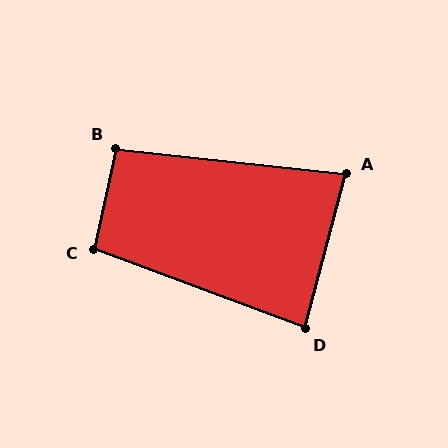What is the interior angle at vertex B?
Approximately 96 degrees (obtuse).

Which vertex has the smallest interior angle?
A, at approximately 81 degrees.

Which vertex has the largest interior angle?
C, at approximately 99 degrees.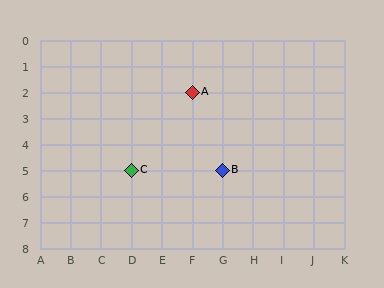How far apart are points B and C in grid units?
Points B and C are 3 columns apart.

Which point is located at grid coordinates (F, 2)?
Point A is at (F, 2).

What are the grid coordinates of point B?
Point B is at grid coordinates (G, 5).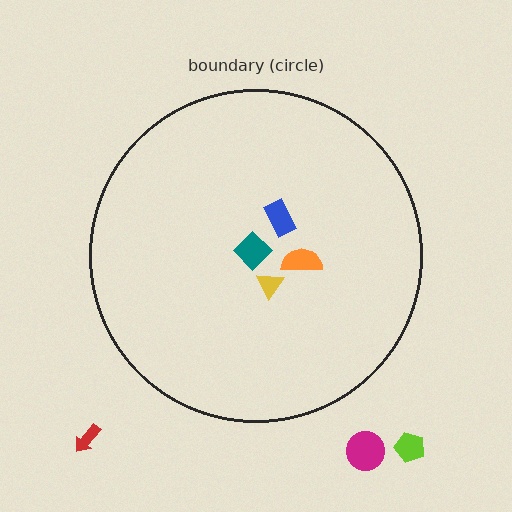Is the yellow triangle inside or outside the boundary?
Inside.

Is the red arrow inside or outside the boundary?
Outside.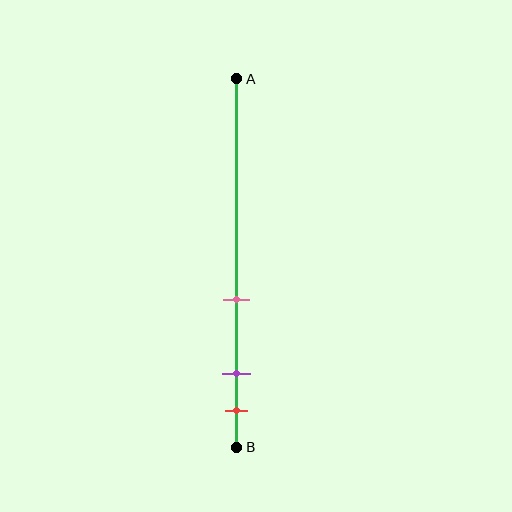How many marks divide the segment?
There are 3 marks dividing the segment.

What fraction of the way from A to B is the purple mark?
The purple mark is approximately 80% (0.8) of the way from A to B.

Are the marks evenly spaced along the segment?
No, the marks are not evenly spaced.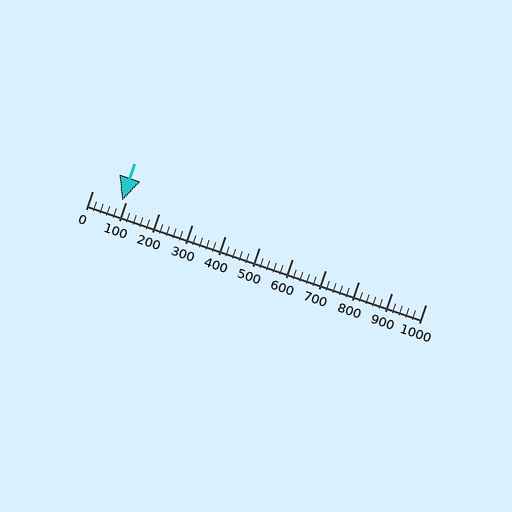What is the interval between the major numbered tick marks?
The major tick marks are spaced 100 units apart.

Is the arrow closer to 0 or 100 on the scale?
The arrow is closer to 100.